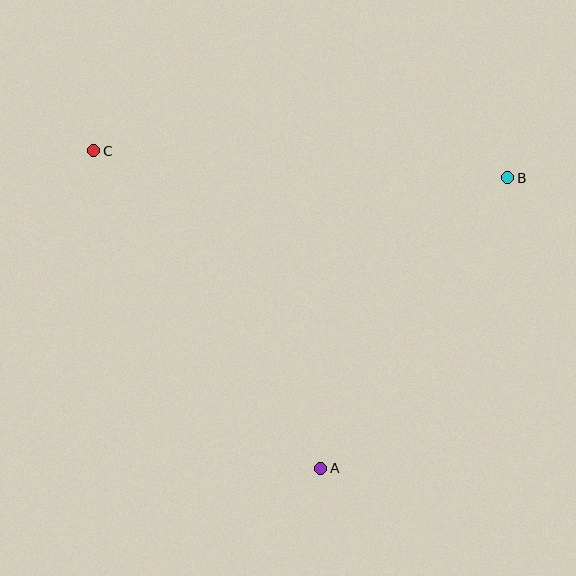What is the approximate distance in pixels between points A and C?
The distance between A and C is approximately 390 pixels.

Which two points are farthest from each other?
Points B and C are farthest from each other.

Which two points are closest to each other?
Points A and B are closest to each other.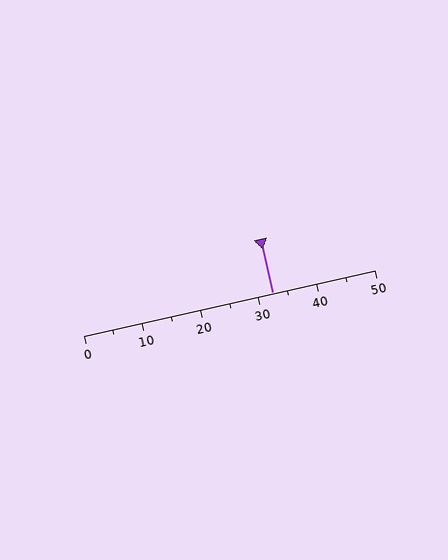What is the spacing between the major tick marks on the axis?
The major ticks are spaced 10 apart.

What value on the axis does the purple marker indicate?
The marker indicates approximately 32.5.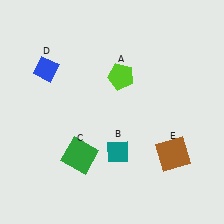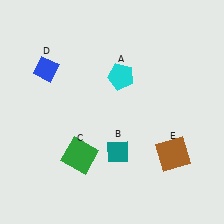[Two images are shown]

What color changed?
The pentagon (A) changed from lime in Image 1 to cyan in Image 2.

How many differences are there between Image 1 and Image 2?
There is 1 difference between the two images.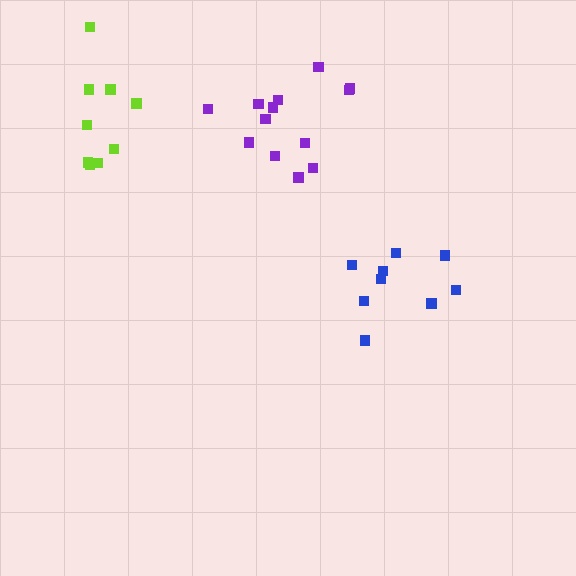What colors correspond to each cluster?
The clusters are colored: purple, lime, blue.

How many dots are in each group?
Group 1: 13 dots, Group 2: 9 dots, Group 3: 9 dots (31 total).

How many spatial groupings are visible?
There are 3 spatial groupings.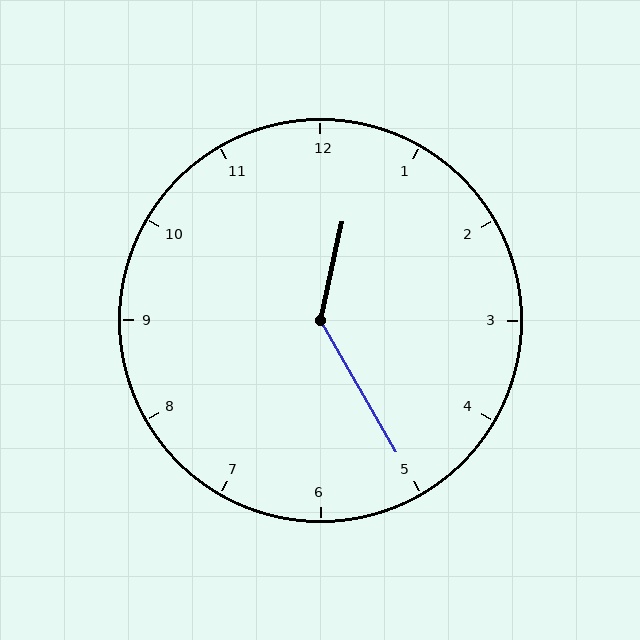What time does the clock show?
12:25.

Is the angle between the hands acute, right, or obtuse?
It is obtuse.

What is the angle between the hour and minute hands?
Approximately 138 degrees.